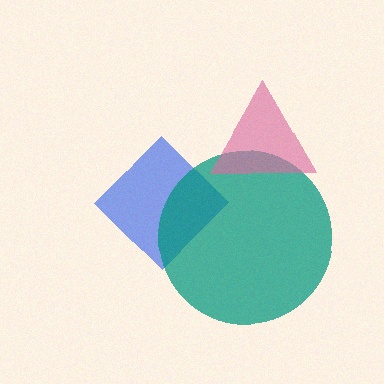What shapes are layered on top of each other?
The layered shapes are: a blue diamond, a teal circle, a pink triangle.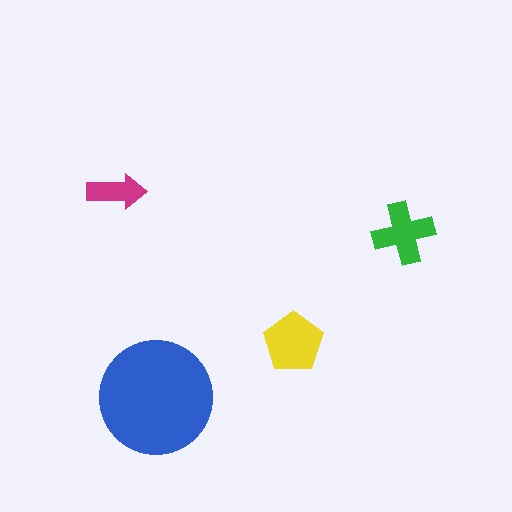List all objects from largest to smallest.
The blue circle, the yellow pentagon, the green cross, the magenta arrow.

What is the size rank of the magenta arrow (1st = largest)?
4th.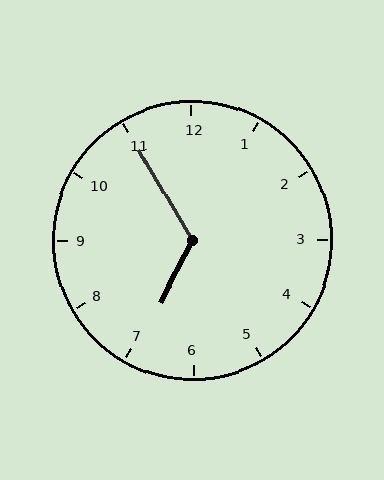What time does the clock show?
6:55.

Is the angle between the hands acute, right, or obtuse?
It is obtuse.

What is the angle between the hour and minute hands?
Approximately 122 degrees.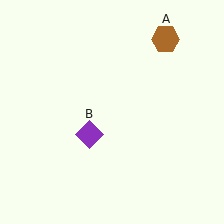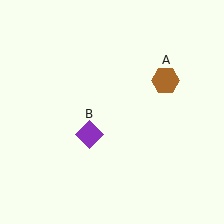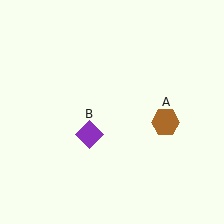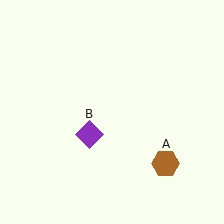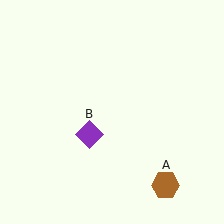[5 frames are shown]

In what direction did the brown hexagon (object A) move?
The brown hexagon (object A) moved down.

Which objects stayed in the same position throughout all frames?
Purple diamond (object B) remained stationary.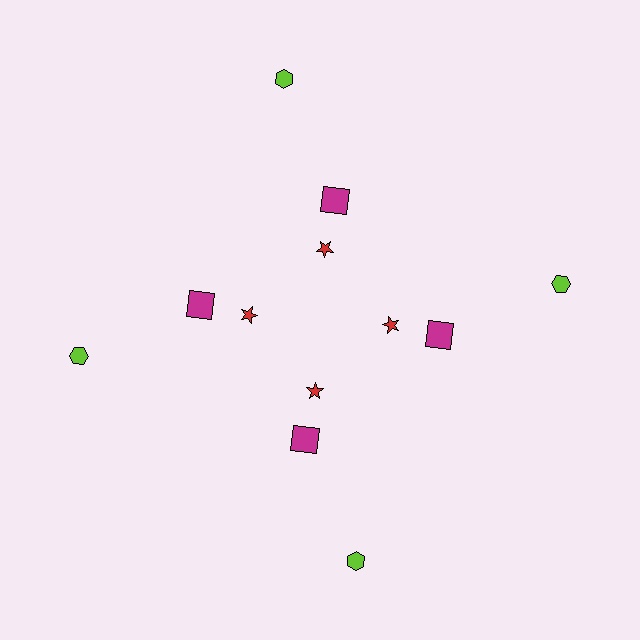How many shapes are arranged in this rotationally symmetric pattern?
There are 12 shapes, arranged in 4 groups of 3.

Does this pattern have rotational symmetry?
Yes, this pattern has 4-fold rotational symmetry. It looks the same after rotating 90 degrees around the center.